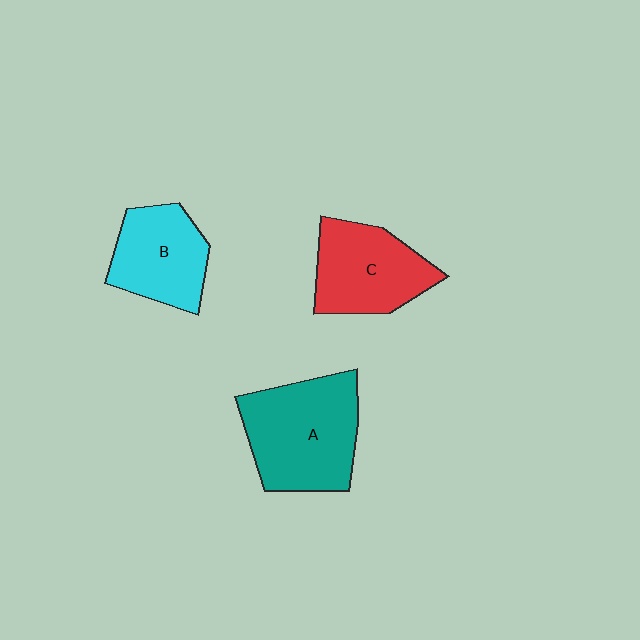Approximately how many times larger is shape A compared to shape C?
Approximately 1.3 times.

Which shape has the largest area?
Shape A (teal).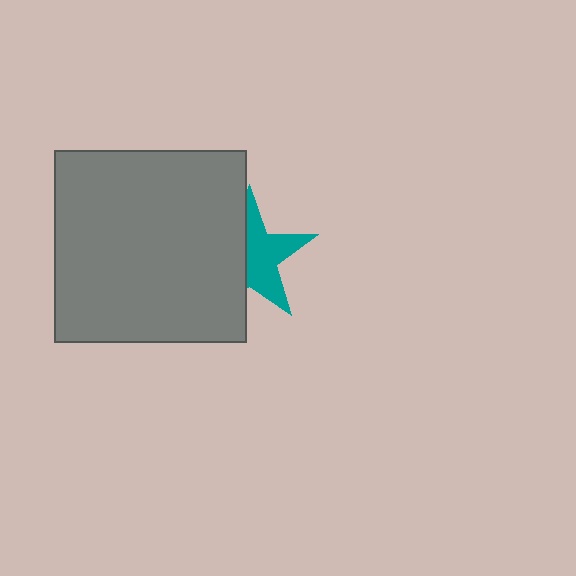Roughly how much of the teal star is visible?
About half of it is visible (roughly 52%).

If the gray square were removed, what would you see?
You would see the complete teal star.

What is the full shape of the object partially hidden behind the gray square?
The partially hidden object is a teal star.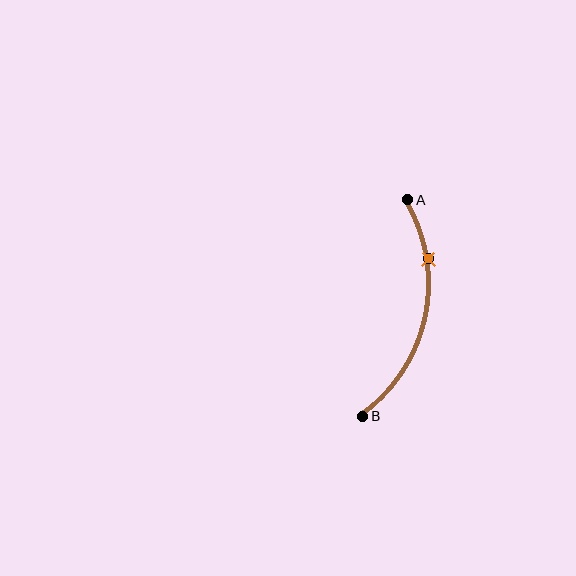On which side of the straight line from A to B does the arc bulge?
The arc bulges to the right of the straight line connecting A and B.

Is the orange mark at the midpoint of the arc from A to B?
No. The orange mark lies on the arc but is closer to endpoint A. The arc midpoint would be at the point on the curve equidistant along the arc from both A and B.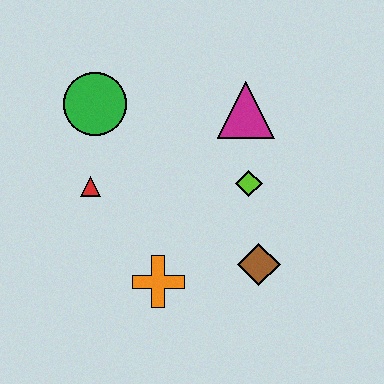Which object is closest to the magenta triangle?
The lime diamond is closest to the magenta triangle.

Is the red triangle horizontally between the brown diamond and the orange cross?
No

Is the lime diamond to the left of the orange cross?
No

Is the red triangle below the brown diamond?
No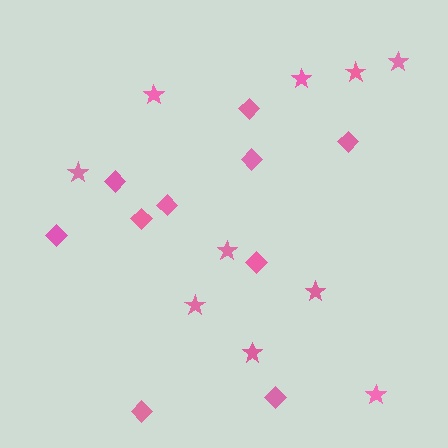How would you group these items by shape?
There are 2 groups: one group of diamonds (10) and one group of stars (10).